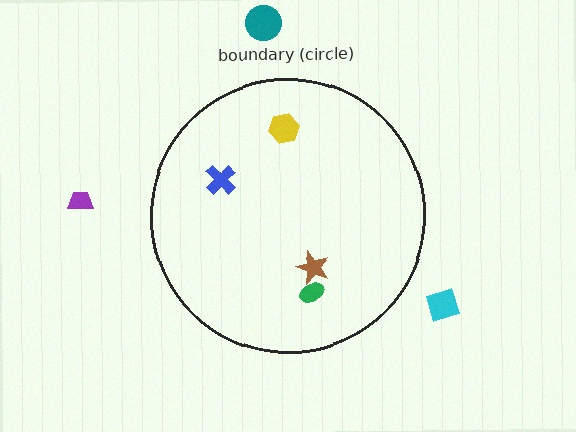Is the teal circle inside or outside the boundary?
Outside.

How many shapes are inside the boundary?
4 inside, 3 outside.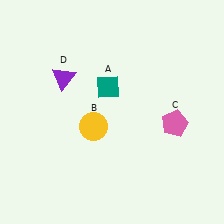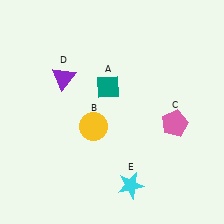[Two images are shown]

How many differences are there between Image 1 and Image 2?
There is 1 difference between the two images.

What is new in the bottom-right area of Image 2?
A cyan star (E) was added in the bottom-right area of Image 2.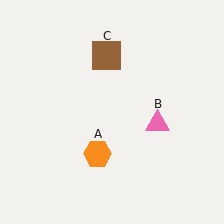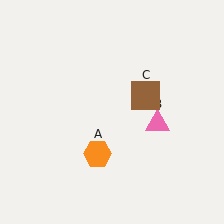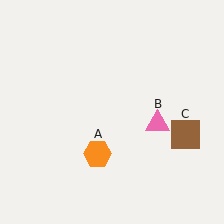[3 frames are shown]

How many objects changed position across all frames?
1 object changed position: brown square (object C).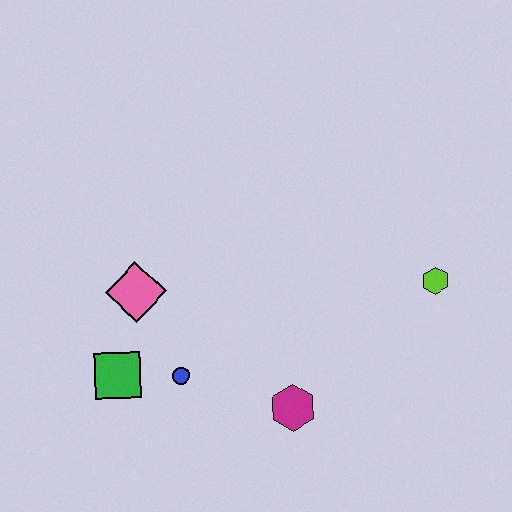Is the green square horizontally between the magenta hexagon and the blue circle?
No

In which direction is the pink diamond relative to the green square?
The pink diamond is above the green square.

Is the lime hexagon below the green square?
No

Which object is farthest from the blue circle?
The lime hexagon is farthest from the blue circle.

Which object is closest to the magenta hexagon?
The blue circle is closest to the magenta hexagon.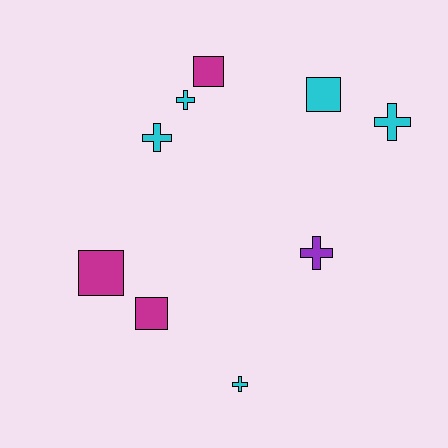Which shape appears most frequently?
Cross, with 5 objects.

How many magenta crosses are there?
There are no magenta crosses.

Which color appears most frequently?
Cyan, with 5 objects.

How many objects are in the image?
There are 9 objects.